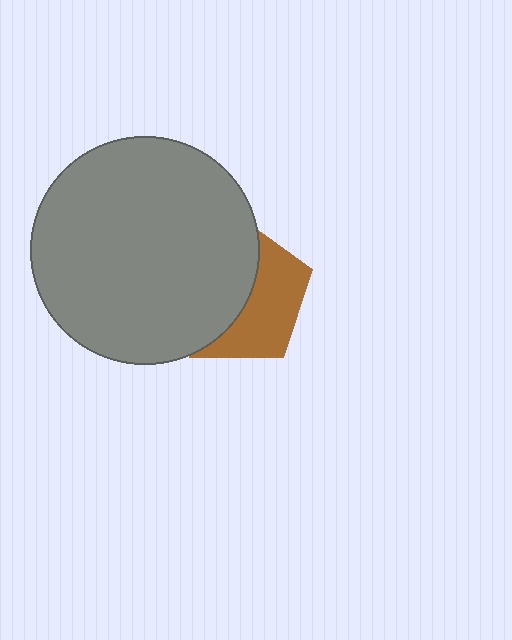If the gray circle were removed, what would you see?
You would see the complete brown pentagon.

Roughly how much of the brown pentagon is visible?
A small part of it is visible (roughly 44%).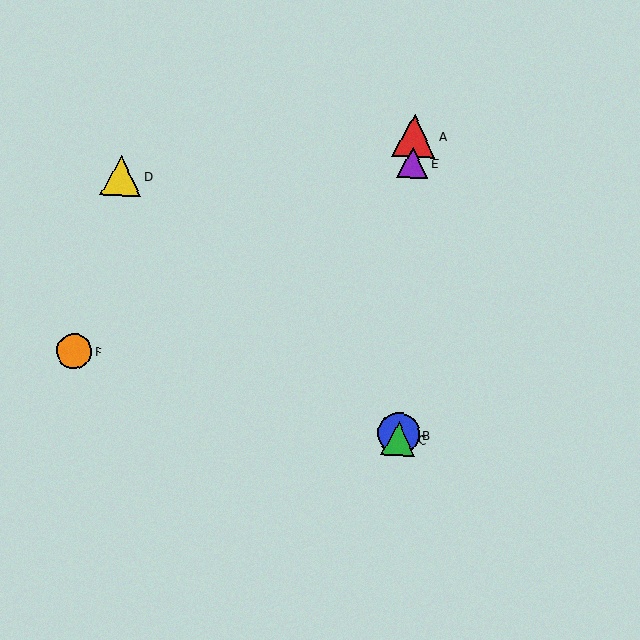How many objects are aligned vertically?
4 objects (A, B, C, E) are aligned vertically.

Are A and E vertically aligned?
Yes, both are at x≈414.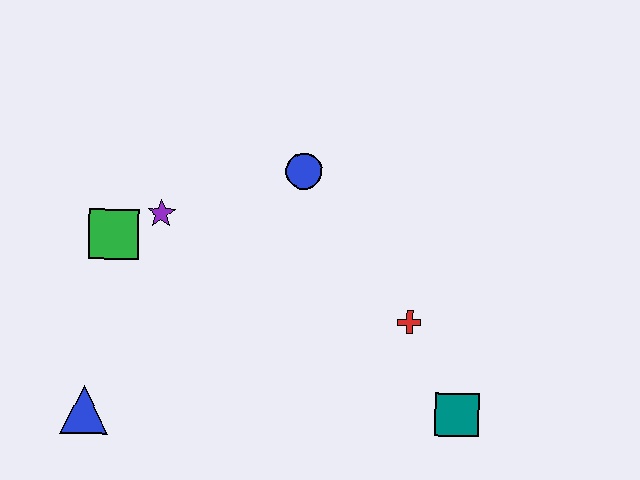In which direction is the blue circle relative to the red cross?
The blue circle is above the red cross.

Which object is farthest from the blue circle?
The blue triangle is farthest from the blue circle.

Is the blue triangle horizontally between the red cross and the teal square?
No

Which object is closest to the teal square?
The red cross is closest to the teal square.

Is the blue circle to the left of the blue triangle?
No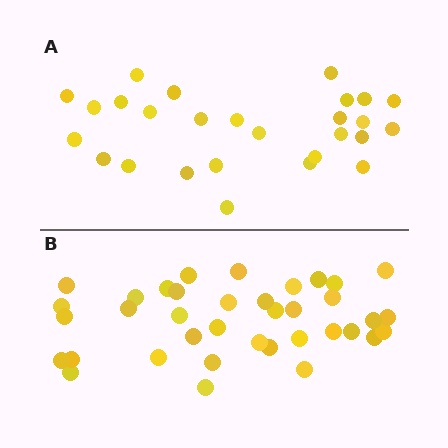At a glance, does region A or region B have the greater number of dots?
Region B (the bottom region) has more dots.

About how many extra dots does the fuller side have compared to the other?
Region B has roughly 10 or so more dots than region A.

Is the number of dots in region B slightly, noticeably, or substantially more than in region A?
Region B has noticeably more, but not dramatically so. The ratio is roughly 1.4 to 1.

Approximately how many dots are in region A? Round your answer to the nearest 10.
About 30 dots. (The exact count is 27, which rounds to 30.)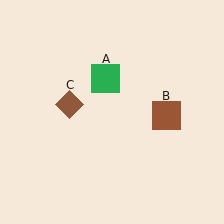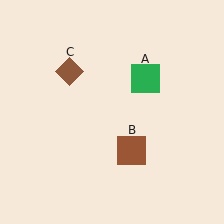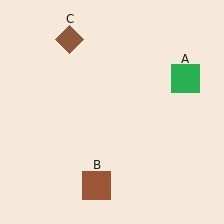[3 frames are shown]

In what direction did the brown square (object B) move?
The brown square (object B) moved down and to the left.